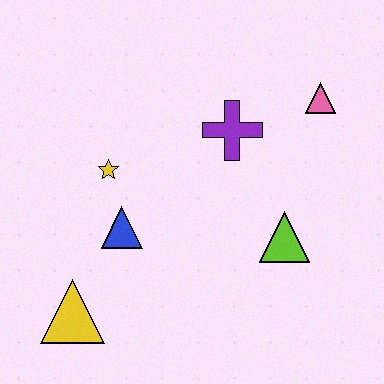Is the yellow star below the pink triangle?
Yes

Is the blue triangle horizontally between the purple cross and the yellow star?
Yes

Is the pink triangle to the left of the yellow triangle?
No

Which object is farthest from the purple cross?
The yellow triangle is farthest from the purple cross.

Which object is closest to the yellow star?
The blue triangle is closest to the yellow star.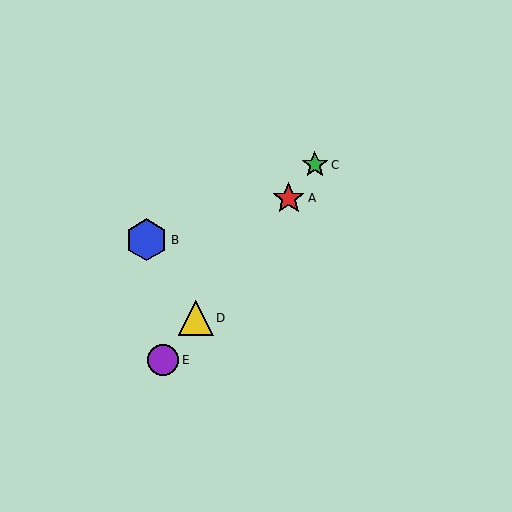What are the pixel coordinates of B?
Object B is at (147, 240).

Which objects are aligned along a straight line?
Objects A, C, D, E are aligned along a straight line.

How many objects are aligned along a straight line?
4 objects (A, C, D, E) are aligned along a straight line.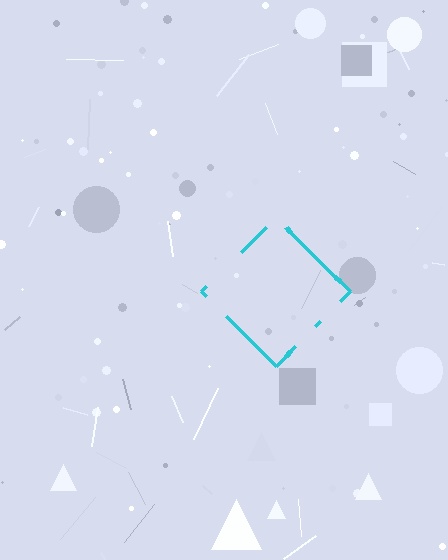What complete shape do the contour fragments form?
The contour fragments form a diamond.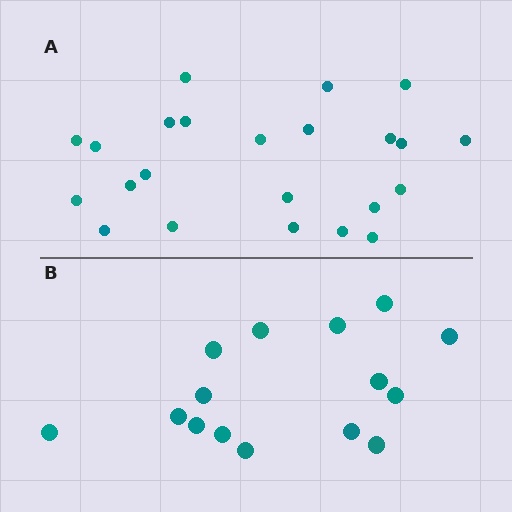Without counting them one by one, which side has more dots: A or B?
Region A (the top region) has more dots.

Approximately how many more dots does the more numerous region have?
Region A has roughly 8 or so more dots than region B.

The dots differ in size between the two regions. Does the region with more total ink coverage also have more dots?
No. Region B has more total ink coverage because its dots are larger, but region A actually contains more individual dots. Total area can be misleading — the number of items is what matters here.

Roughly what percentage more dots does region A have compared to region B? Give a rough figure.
About 55% more.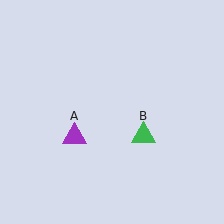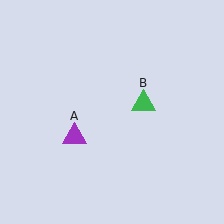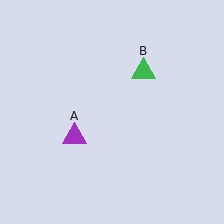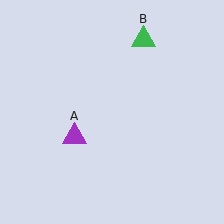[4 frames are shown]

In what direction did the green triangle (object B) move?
The green triangle (object B) moved up.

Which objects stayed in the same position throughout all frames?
Purple triangle (object A) remained stationary.